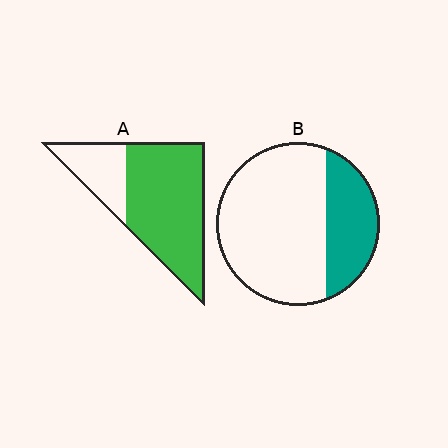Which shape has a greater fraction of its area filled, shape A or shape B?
Shape A.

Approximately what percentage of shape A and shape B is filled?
A is approximately 75% and B is approximately 30%.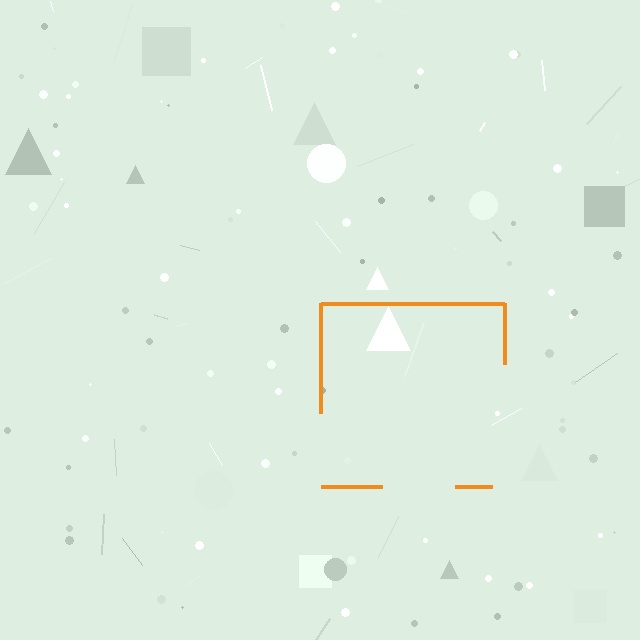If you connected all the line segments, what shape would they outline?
They would outline a square.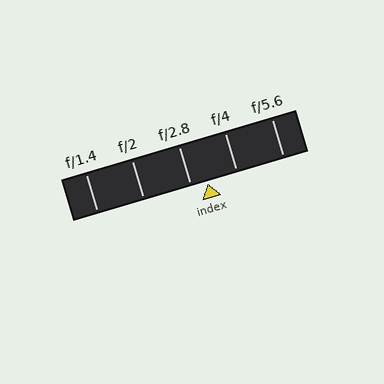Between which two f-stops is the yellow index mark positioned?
The index mark is between f/2.8 and f/4.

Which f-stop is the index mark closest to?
The index mark is closest to f/2.8.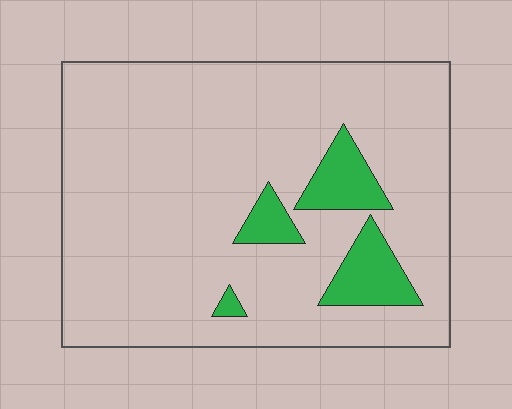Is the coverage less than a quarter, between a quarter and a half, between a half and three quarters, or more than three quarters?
Less than a quarter.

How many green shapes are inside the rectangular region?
4.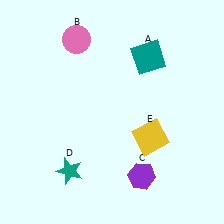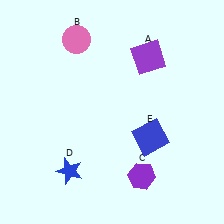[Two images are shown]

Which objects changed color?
A changed from teal to purple. D changed from teal to blue. E changed from yellow to blue.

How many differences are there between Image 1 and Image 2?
There are 3 differences between the two images.